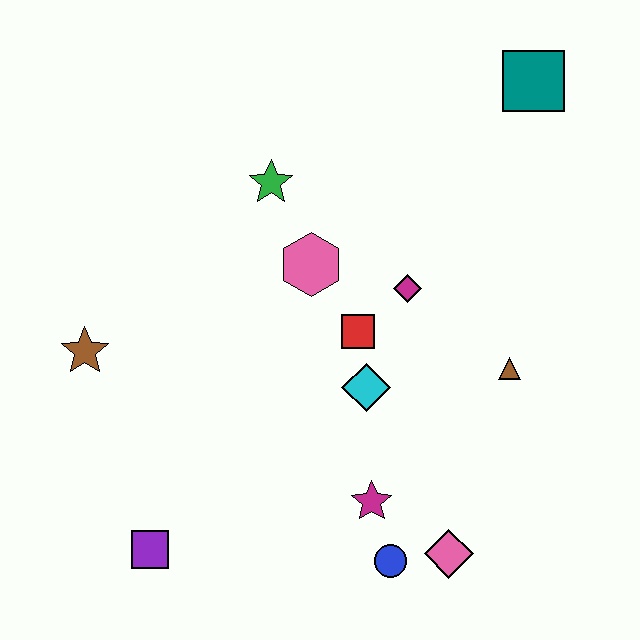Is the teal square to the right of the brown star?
Yes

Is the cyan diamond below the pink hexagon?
Yes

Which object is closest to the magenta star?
The blue circle is closest to the magenta star.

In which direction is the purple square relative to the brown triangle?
The purple square is to the left of the brown triangle.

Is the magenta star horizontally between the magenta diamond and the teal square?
No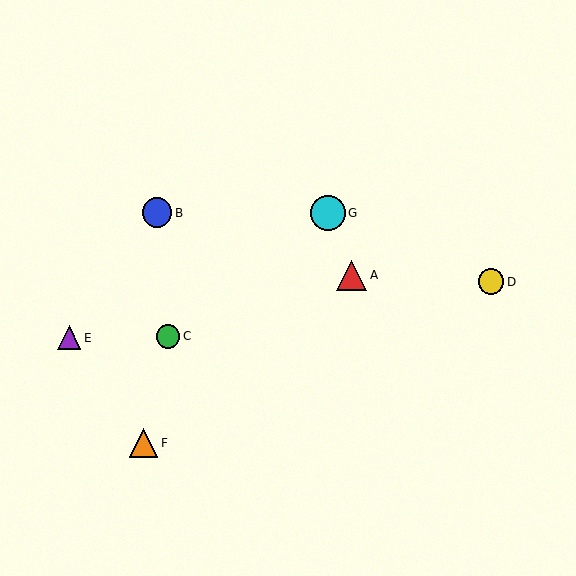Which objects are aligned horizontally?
Objects B, G are aligned horizontally.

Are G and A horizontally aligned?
No, G is at y≈213 and A is at y≈275.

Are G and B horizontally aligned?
Yes, both are at y≈213.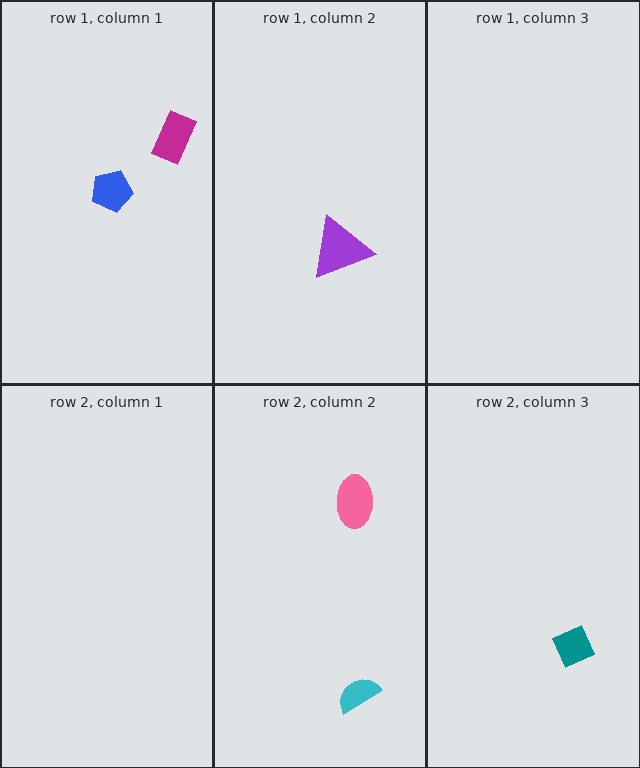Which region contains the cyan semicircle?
The row 2, column 2 region.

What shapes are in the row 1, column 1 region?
The blue pentagon, the magenta rectangle.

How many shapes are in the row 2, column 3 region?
1.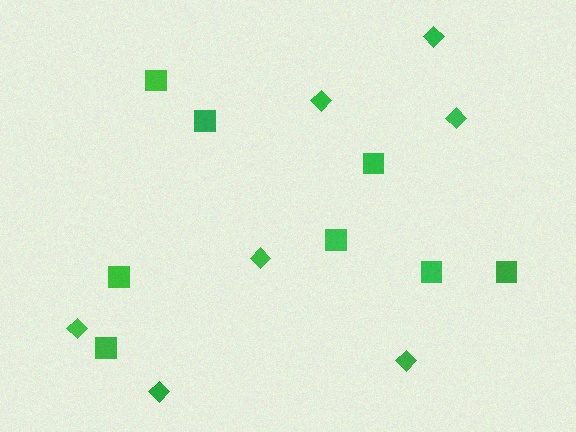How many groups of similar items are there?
There are 2 groups: one group of squares (8) and one group of diamonds (7).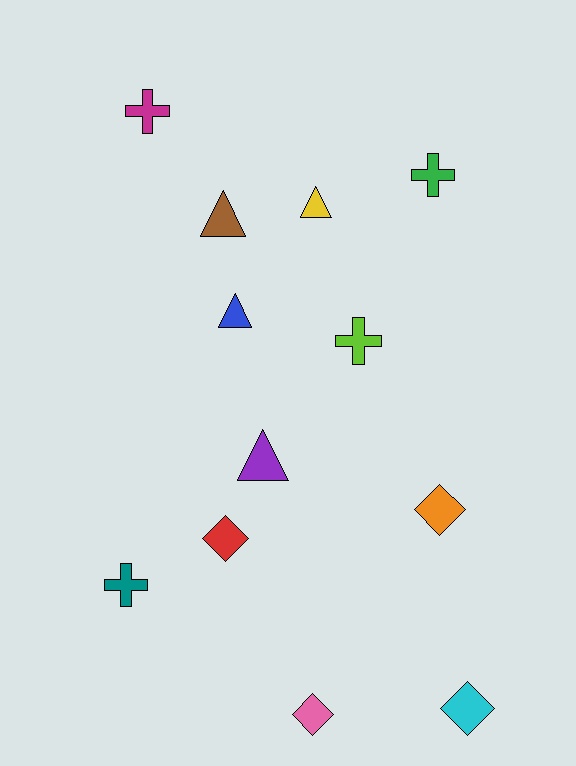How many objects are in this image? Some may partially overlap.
There are 12 objects.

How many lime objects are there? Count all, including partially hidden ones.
There is 1 lime object.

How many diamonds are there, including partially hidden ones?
There are 4 diamonds.